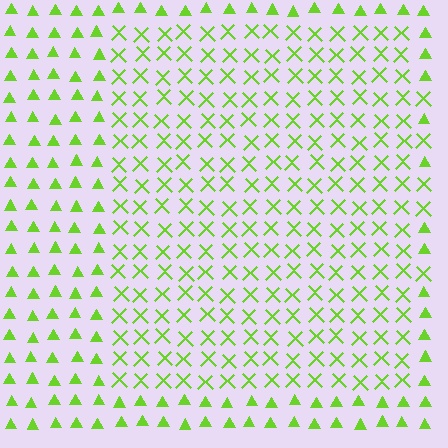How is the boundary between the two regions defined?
The boundary is defined by a change in element shape: X marks inside vs. triangles outside. All elements share the same color and spacing.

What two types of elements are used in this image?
The image uses X marks inside the rectangle region and triangles outside it.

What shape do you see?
I see a rectangle.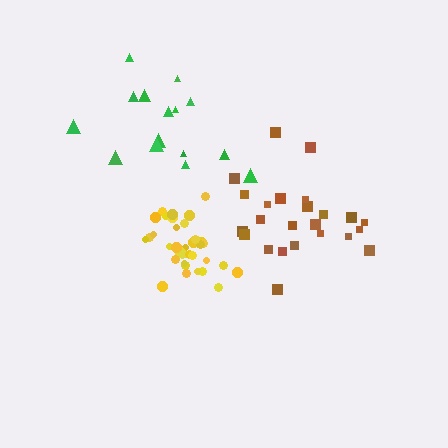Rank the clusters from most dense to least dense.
yellow, brown, green.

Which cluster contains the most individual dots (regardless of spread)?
Yellow (35).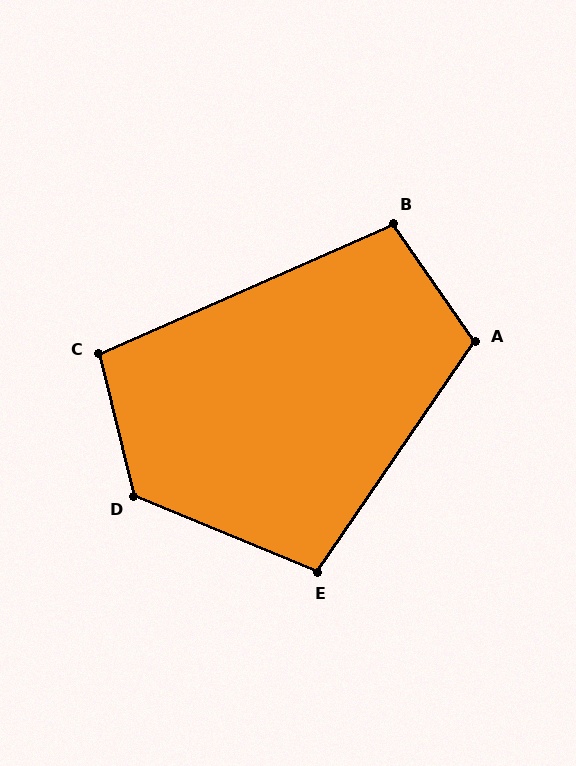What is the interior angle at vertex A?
Approximately 111 degrees (obtuse).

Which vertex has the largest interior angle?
D, at approximately 126 degrees.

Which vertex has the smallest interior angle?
C, at approximately 100 degrees.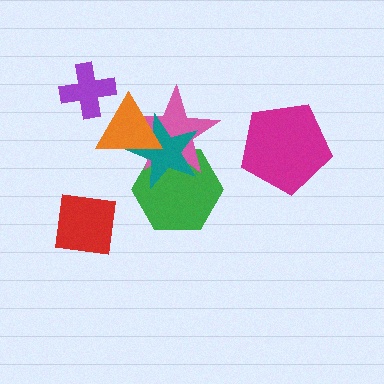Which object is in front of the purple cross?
The orange triangle is in front of the purple cross.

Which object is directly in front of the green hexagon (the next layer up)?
The pink star is directly in front of the green hexagon.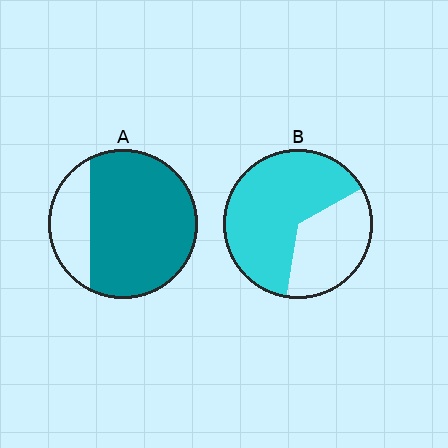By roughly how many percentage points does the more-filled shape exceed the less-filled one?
By roughly 15 percentage points (A over B).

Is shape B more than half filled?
Yes.